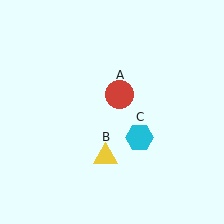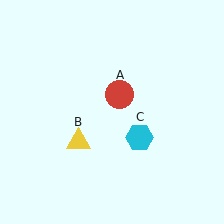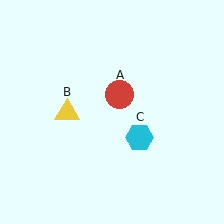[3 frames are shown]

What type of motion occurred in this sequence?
The yellow triangle (object B) rotated clockwise around the center of the scene.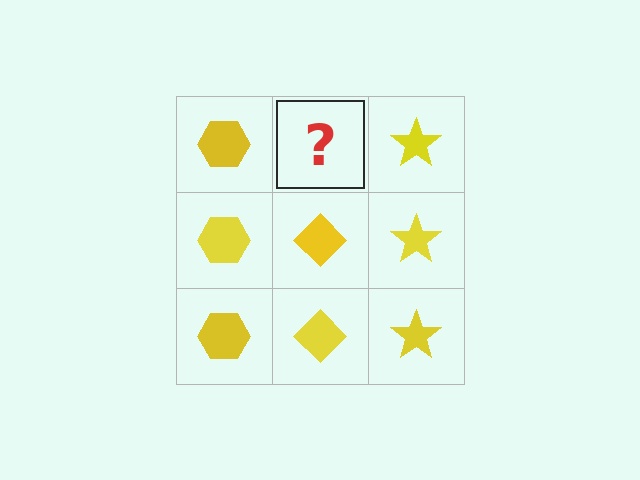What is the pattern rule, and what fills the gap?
The rule is that each column has a consistent shape. The gap should be filled with a yellow diamond.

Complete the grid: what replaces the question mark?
The question mark should be replaced with a yellow diamond.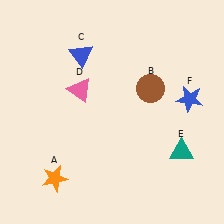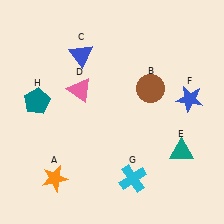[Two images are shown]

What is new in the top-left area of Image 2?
A teal pentagon (H) was added in the top-left area of Image 2.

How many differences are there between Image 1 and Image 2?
There are 2 differences between the two images.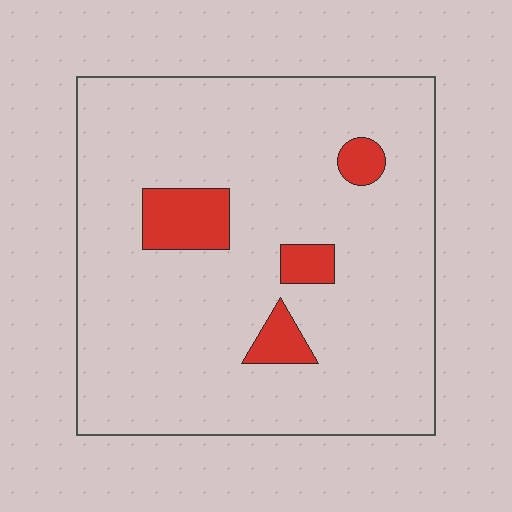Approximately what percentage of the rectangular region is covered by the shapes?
Approximately 10%.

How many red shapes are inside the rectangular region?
4.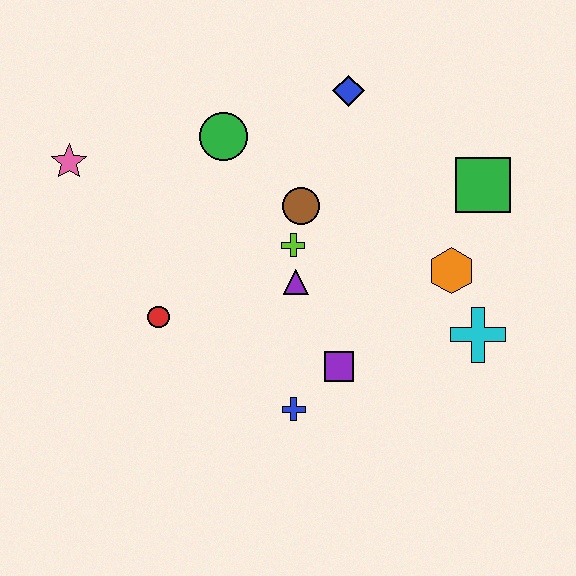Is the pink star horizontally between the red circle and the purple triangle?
No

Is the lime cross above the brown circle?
No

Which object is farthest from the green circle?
The cyan cross is farthest from the green circle.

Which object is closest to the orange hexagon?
The cyan cross is closest to the orange hexagon.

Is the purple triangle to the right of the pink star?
Yes